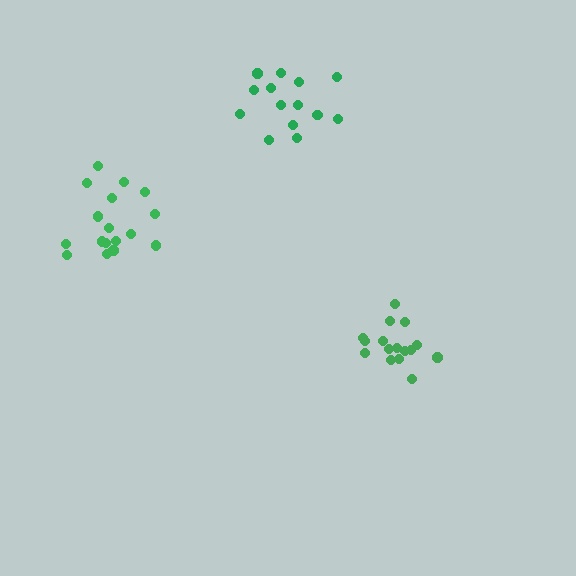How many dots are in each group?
Group 1: 14 dots, Group 2: 16 dots, Group 3: 18 dots (48 total).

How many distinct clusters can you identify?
There are 3 distinct clusters.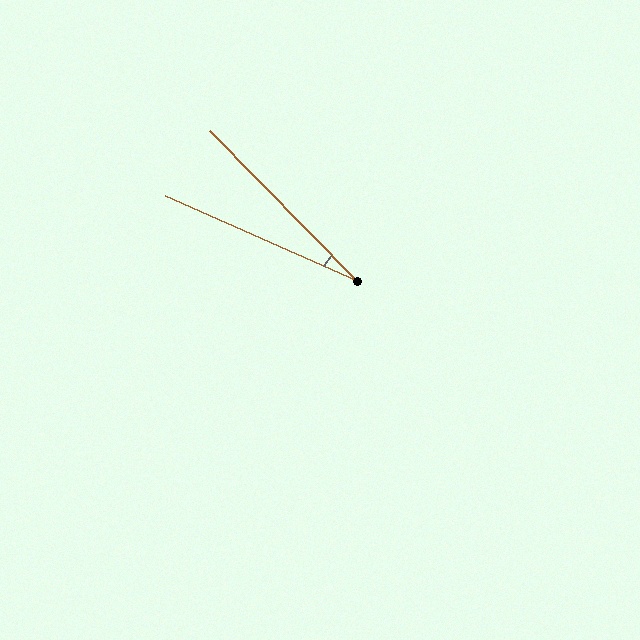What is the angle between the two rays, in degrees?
Approximately 22 degrees.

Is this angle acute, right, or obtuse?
It is acute.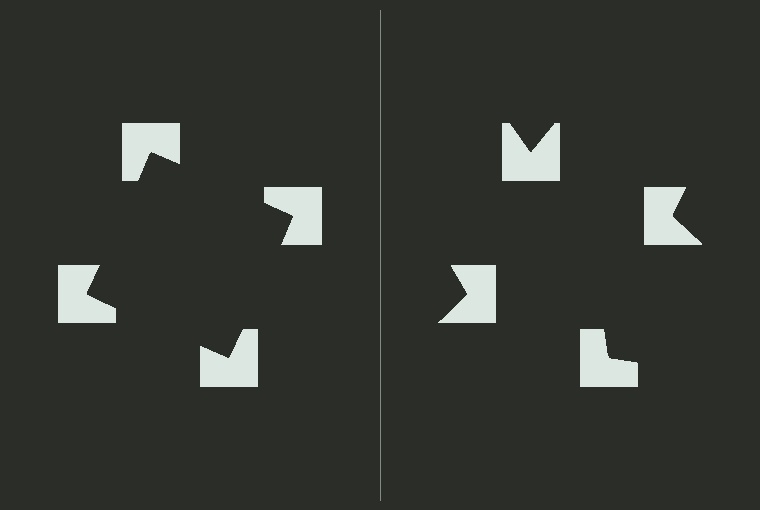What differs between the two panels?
The notched squares are positioned identically on both sides; only the wedge orientations differ. On the left they align to a square; on the right they are misaligned.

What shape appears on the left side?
An illusory square.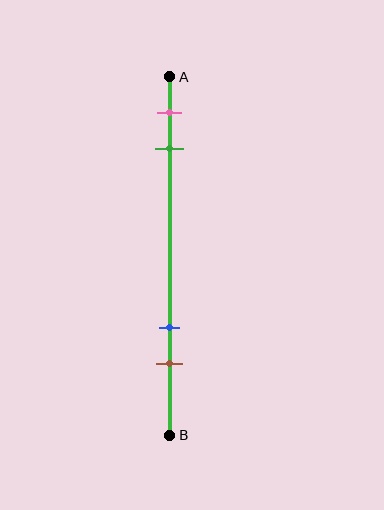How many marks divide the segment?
There are 4 marks dividing the segment.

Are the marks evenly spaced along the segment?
No, the marks are not evenly spaced.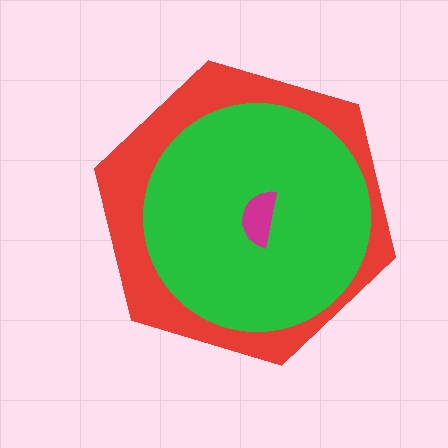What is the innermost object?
The magenta semicircle.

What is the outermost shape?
The red hexagon.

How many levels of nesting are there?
3.